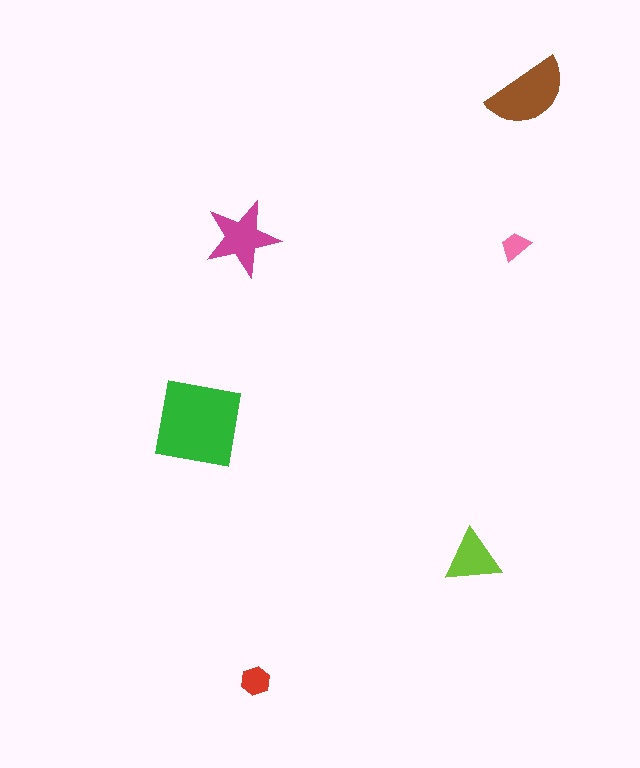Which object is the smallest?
The pink trapezoid.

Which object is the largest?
The green square.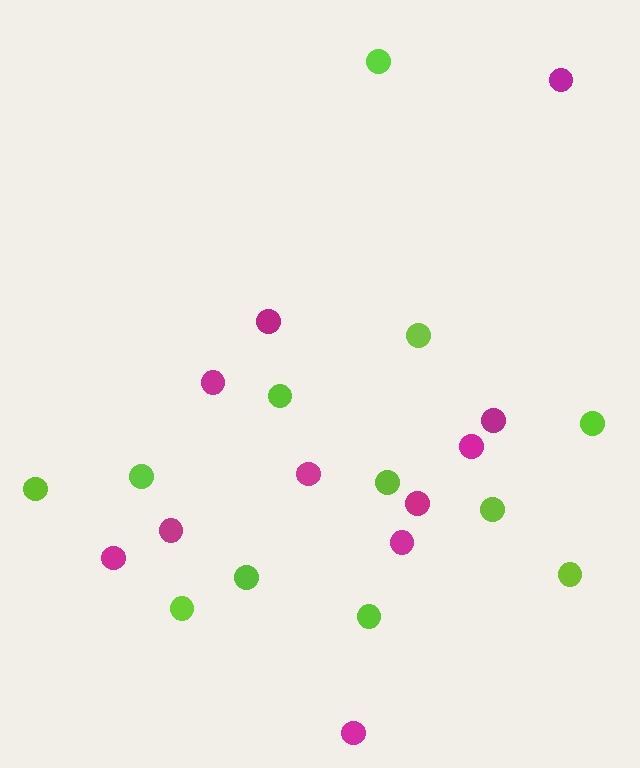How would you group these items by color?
There are 2 groups: one group of lime circles (12) and one group of magenta circles (11).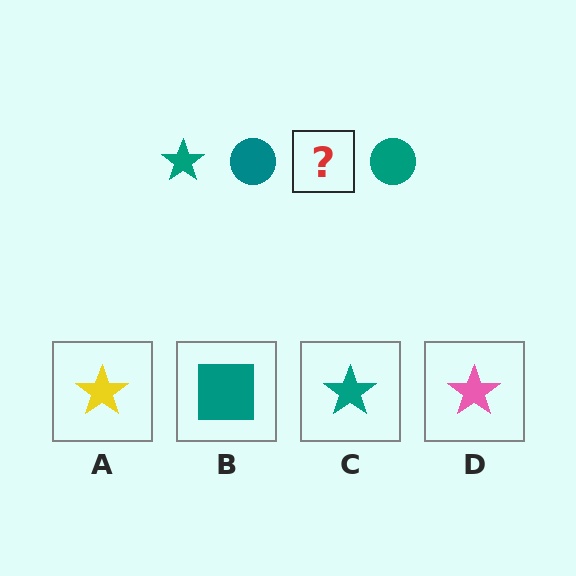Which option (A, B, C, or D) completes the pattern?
C.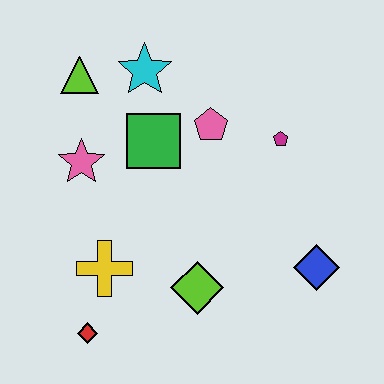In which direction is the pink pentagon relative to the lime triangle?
The pink pentagon is to the right of the lime triangle.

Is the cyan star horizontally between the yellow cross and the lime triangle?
No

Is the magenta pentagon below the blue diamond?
No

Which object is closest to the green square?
The pink pentagon is closest to the green square.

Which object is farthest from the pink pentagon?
The red diamond is farthest from the pink pentagon.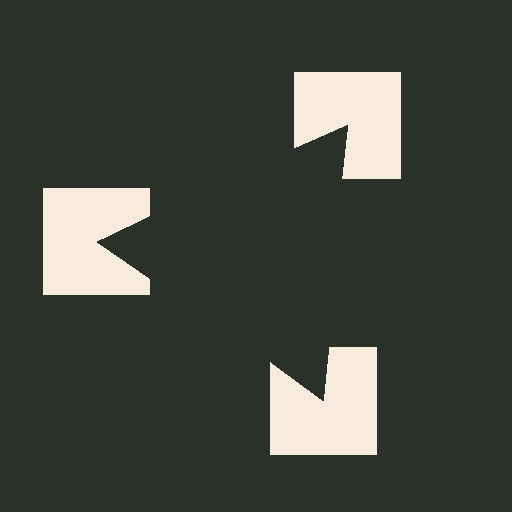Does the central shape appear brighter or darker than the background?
It typically appears slightly darker than the background, even though no actual brightness change is drawn.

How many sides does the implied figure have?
3 sides.